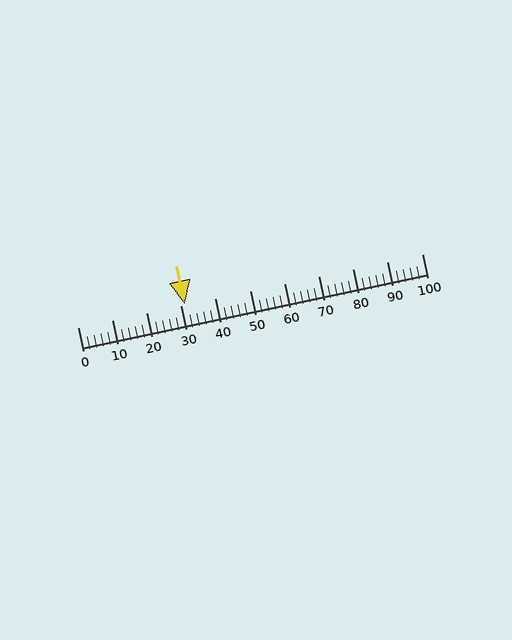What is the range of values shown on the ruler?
The ruler shows values from 0 to 100.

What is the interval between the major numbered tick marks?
The major tick marks are spaced 10 units apart.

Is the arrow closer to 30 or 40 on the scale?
The arrow is closer to 30.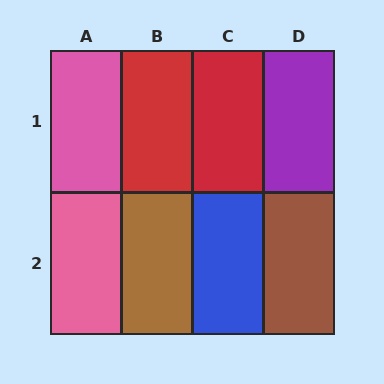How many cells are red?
2 cells are red.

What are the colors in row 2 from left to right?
Pink, brown, blue, brown.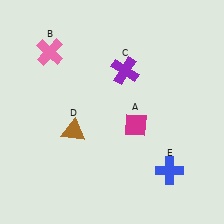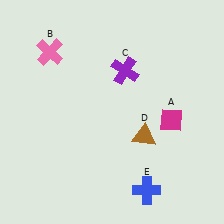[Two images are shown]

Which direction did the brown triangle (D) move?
The brown triangle (D) moved right.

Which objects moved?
The objects that moved are: the magenta diamond (A), the brown triangle (D), the blue cross (E).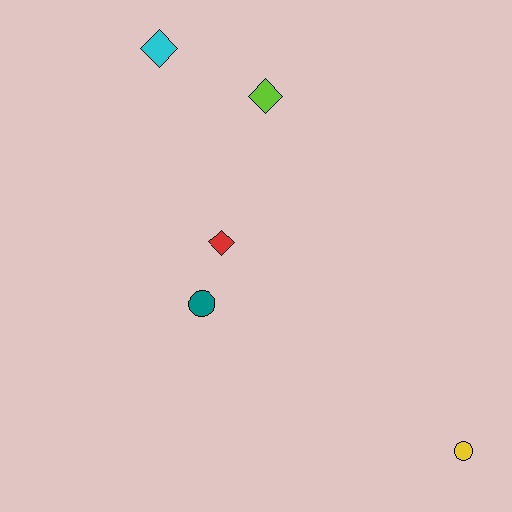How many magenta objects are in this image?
There are no magenta objects.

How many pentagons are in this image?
There are no pentagons.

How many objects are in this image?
There are 5 objects.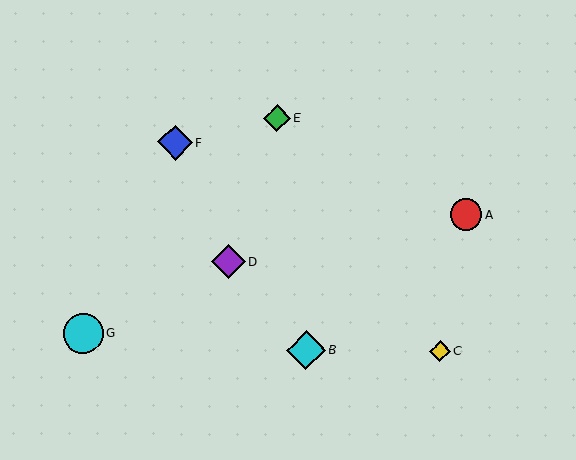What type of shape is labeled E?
Shape E is a green diamond.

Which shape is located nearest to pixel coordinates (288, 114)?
The green diamond (labeled E) at (277, 118) is nearest to that location.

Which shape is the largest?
The cyan circle (labeled G) is the largest.